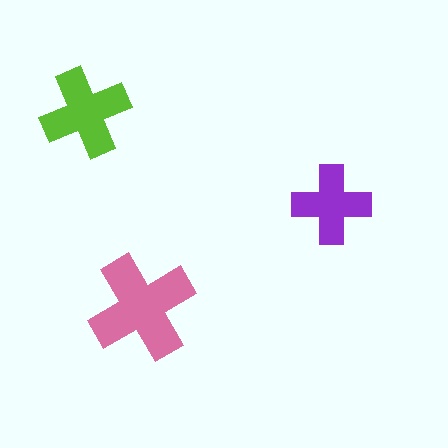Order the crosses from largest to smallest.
the pink one, the lime one, the purple one.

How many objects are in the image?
There are 3 objects in the image.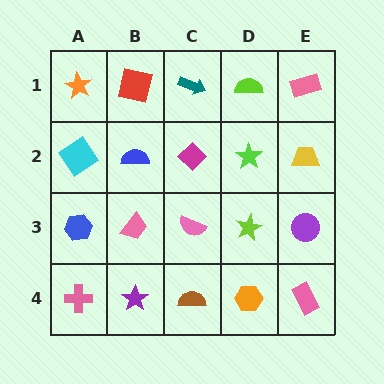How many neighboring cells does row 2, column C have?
4.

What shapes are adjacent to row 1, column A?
A cyan diamond (row 2, column A), a red square (row 1, column B).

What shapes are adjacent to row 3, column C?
A magenta diamond (row 2, column C), a brown semicircle (row 4, column C), a pink trapezoid (row 3, column B), a lime star (row 3, column D).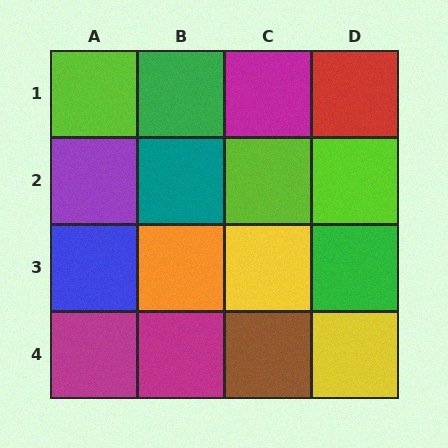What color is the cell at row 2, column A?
Purple.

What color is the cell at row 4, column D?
Yellow.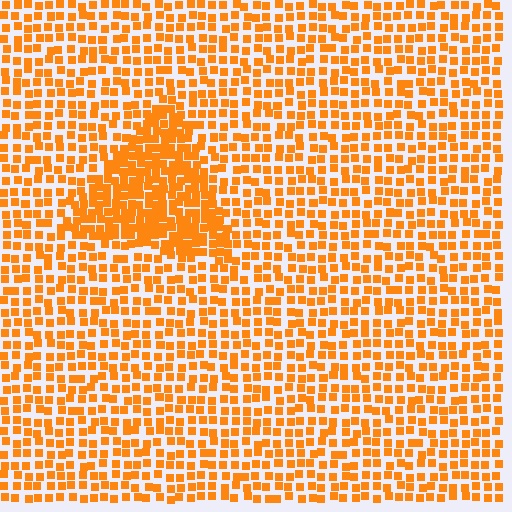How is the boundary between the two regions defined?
The boundary is defined by a change in element density (approximately 1.9x ratio). All elements are the same color, size, and shape.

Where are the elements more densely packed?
The elements are more densely packed inside the triangle boundary.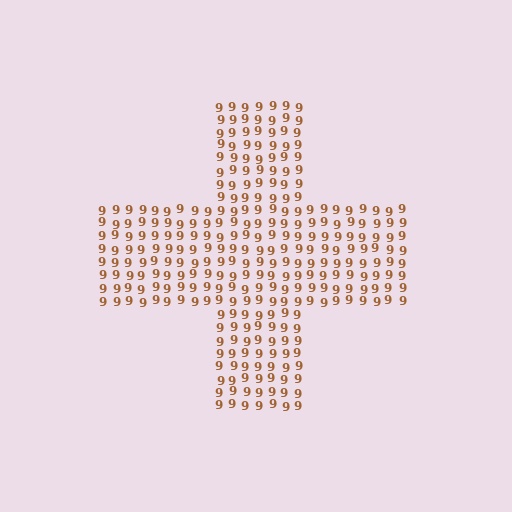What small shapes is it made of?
It is made of small digit 9's.